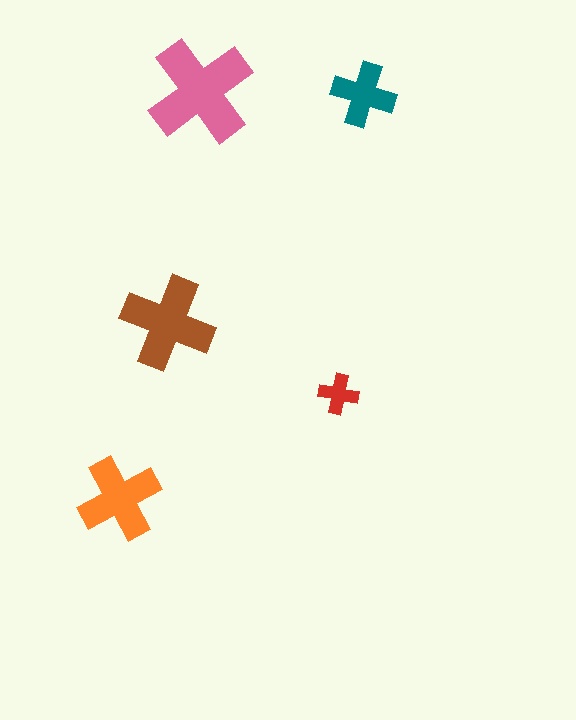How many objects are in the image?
There are 5 objects in the image.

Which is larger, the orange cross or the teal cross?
The orange one.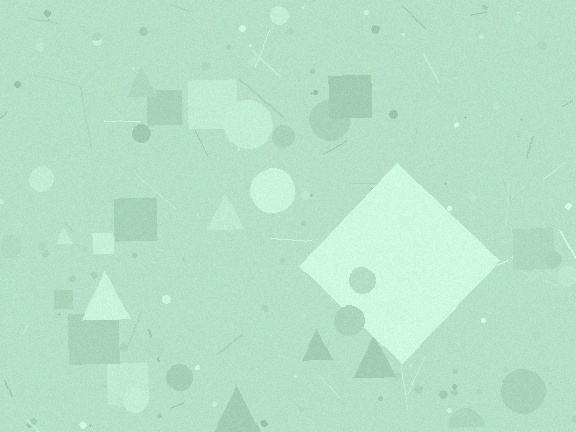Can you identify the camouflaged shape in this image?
The camouflaged shape is a diamond.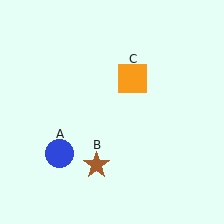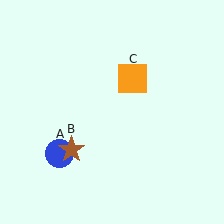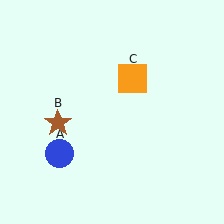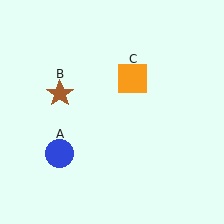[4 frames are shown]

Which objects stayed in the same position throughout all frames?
Blue circle (object A) and orange square (object C) remained stationary.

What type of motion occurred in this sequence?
The brown star (object B) rotated clockwise around the center of the scene.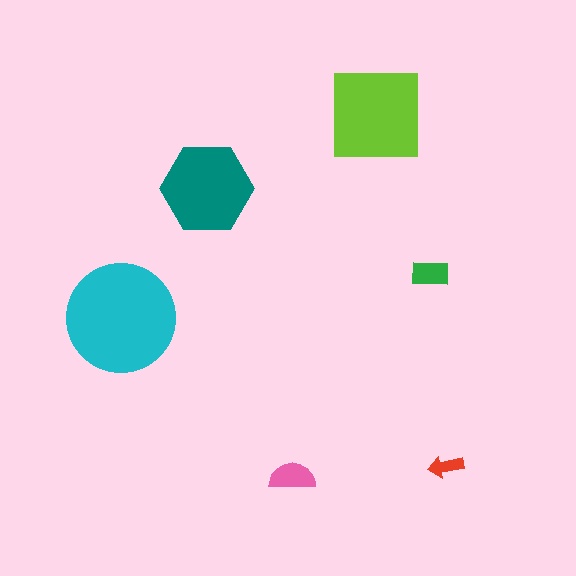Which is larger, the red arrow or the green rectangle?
The green rectangle.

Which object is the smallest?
The red arrow.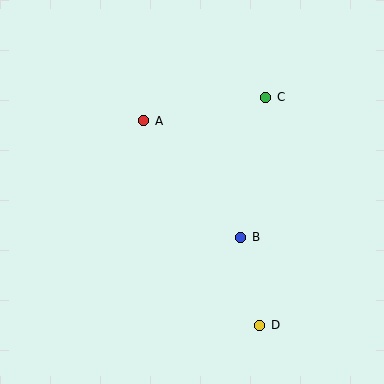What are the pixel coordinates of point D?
Point D is at (260, 325).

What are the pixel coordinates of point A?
Point A is at (144, 121).